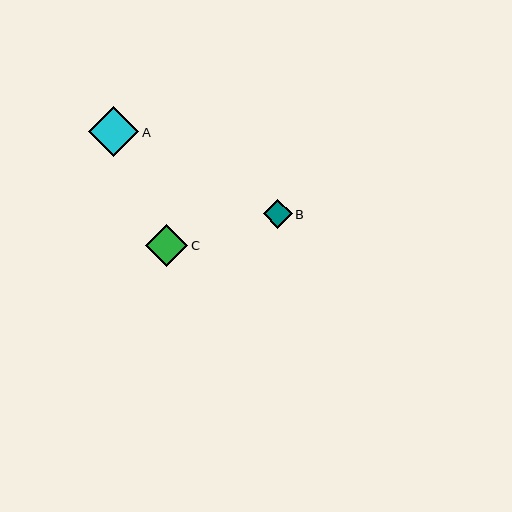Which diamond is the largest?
Diamond A is the largest with a size of approximately 51 pixels.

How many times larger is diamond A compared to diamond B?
Diamond A is approximately 1.8 times the size of diamond B.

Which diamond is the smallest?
Diamond B is the smallest with a size of approximately 29 pixels.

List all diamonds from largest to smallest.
From largest to smallest: A, C, B.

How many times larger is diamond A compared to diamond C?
Diamond A is approximately 1.2 times the size of diamond C.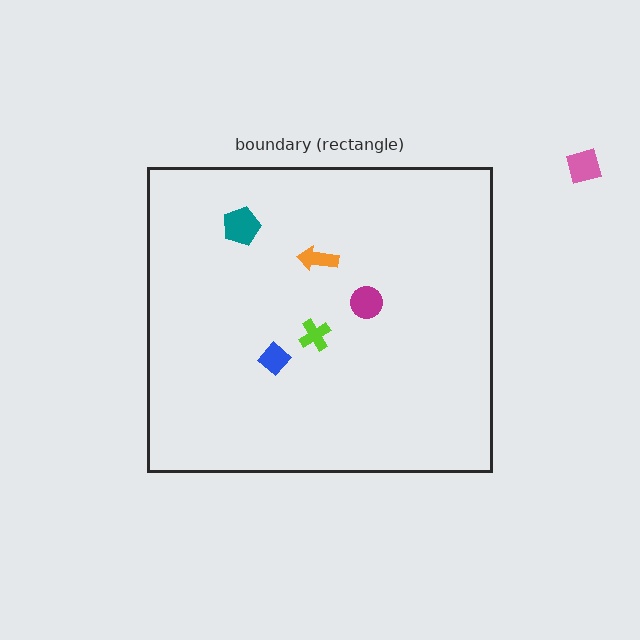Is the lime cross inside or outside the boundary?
Inside.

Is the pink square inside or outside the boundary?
Outside.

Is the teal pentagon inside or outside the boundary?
Inside.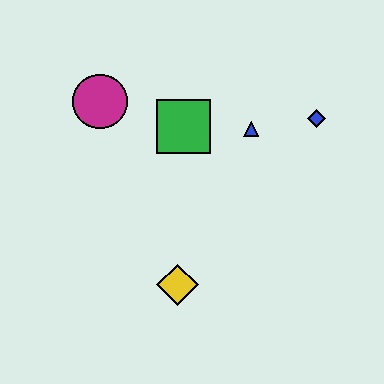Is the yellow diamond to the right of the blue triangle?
No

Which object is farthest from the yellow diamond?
The blue diamond is farthest from the yellow diamond.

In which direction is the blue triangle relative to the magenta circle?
The blue triangle is to the right of the magenta circle.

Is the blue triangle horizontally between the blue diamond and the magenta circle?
Yes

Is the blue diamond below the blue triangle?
No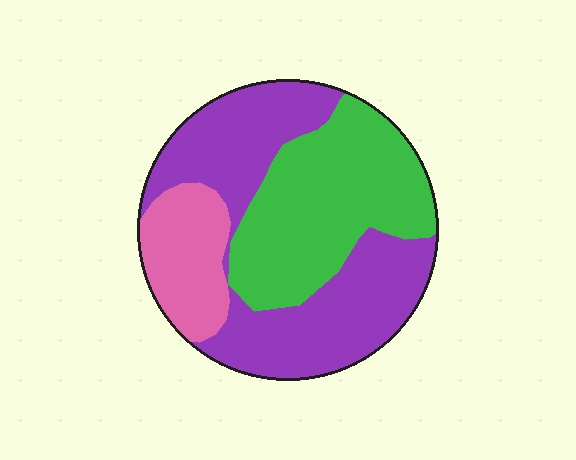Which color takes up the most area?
Purple, at roughly 45%.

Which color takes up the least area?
Pink, at roughly 15%.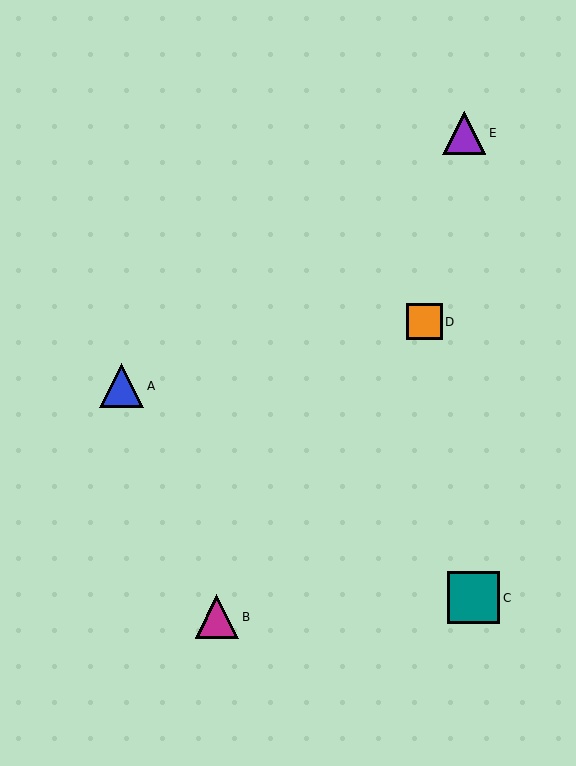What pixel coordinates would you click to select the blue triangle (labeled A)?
Click at (122, 386) to select the blue triangle A.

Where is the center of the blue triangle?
The center of the blue triangle is at (122, 386).